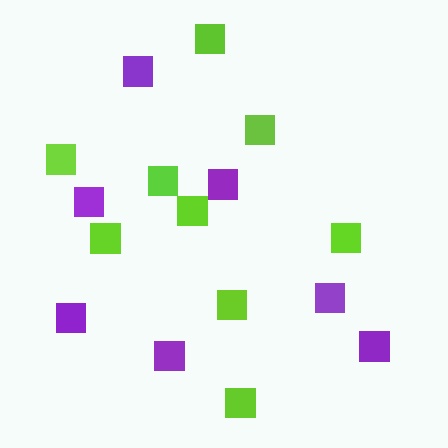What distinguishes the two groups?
There are 2 groups: one group of lime squares (9) and one group of purple squares (7).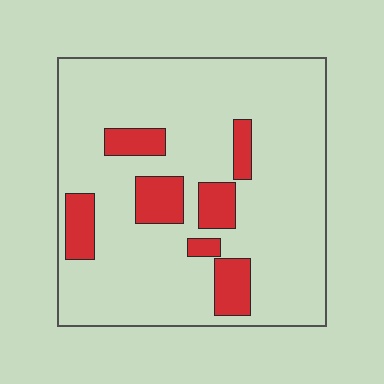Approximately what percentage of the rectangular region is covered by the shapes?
Approximately 15%.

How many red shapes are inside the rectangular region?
7.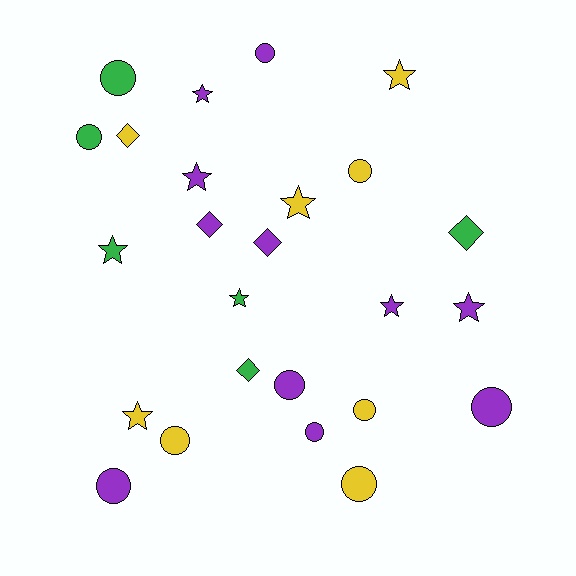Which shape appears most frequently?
Circle, with 11 objects.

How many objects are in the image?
There are 25 objects.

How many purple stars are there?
There are 4 purple stars.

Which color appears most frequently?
Purple, with 11 objects.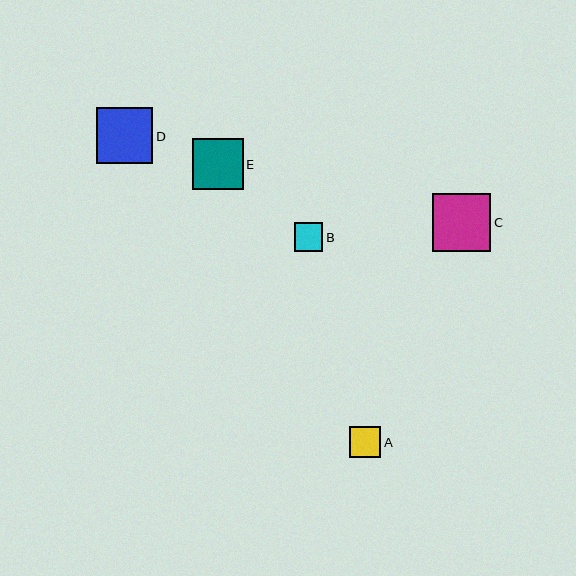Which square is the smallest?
Square B is the smallest with a size of approximately 28 pixels.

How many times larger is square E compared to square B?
Square E is approximately 1.8 times the size of square B.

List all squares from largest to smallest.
From largest to smallest: C, D, E, A, B.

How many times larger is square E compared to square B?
Square E is approximately 1.8 times the size of square B.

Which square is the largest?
Square C is the largest with a size of approximately 58 pixels.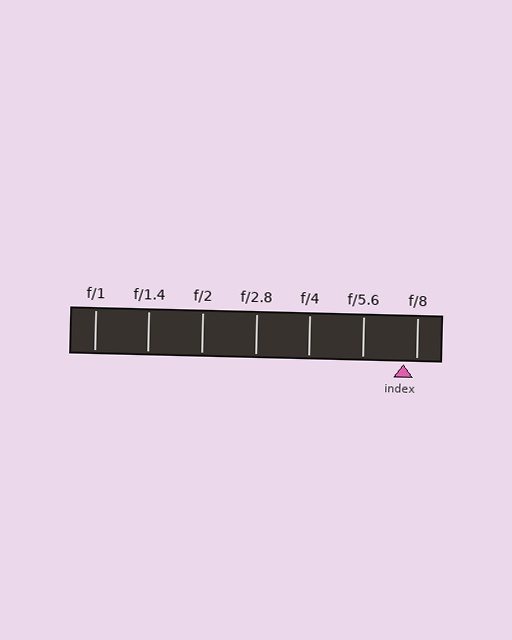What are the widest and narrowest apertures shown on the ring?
The widest aperture shown is f/1 and the narrowest is f/8.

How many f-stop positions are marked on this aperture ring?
There are 7 f-stop positions marked.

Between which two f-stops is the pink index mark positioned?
The index mark is between f/5.6 and f/8.